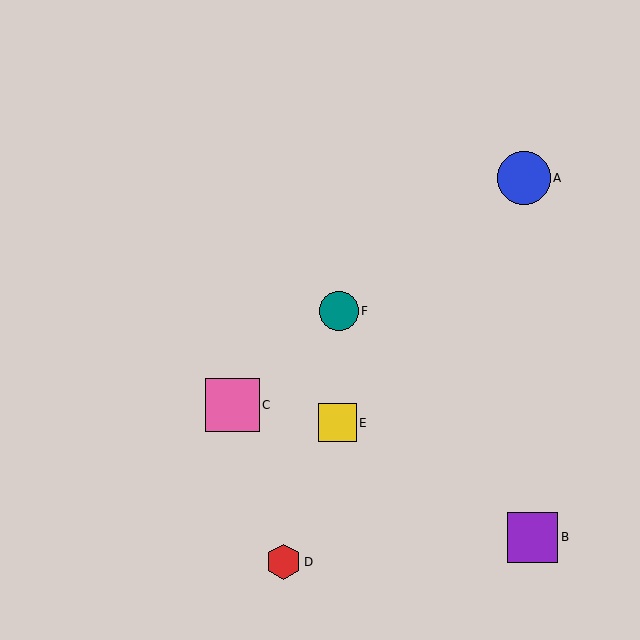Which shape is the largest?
The pink square (labeled C) is the largest.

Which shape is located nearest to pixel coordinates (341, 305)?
The teal circle (labeled F) at (339, 311) is nearest to that location.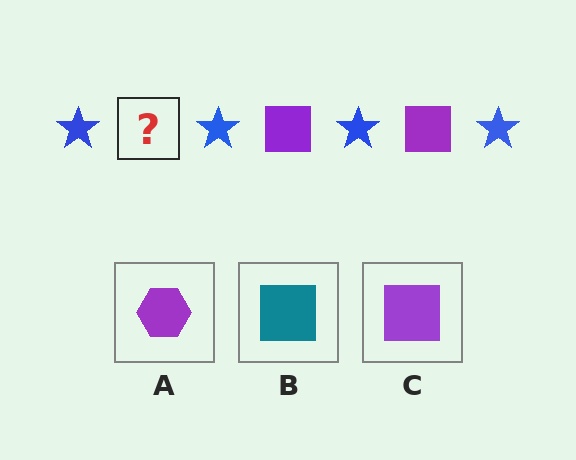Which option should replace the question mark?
Option C.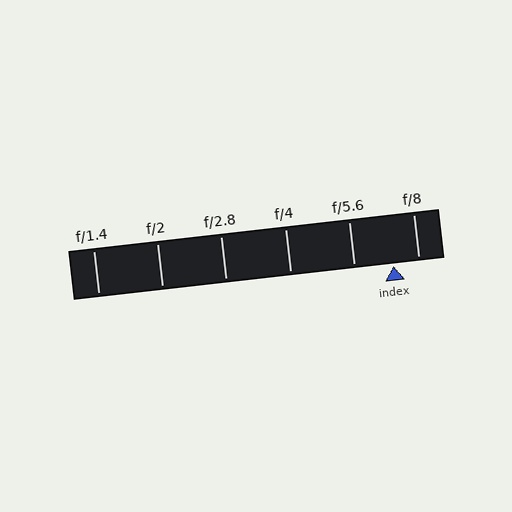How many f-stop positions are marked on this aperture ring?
There are 6 f-stop positions marked.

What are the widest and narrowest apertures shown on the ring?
The widest aperture shown is f/1.4 and the narrowest is f/8.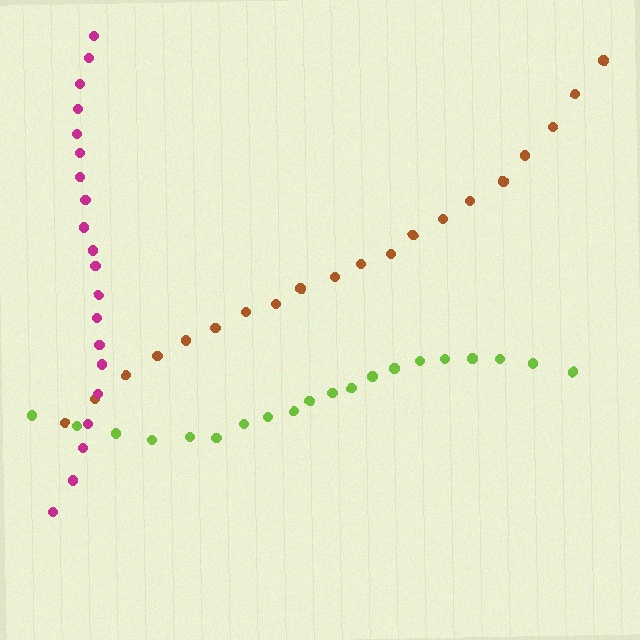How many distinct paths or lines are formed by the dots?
There are 3 distinct paths.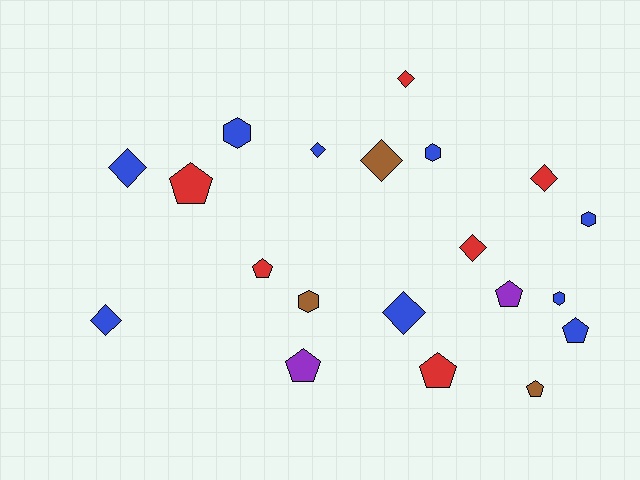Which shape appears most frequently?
Diamond, with 8 objects.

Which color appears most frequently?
Blue, with 9 objects.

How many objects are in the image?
There are 20 objects.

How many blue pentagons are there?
There is 1 blue pentagon.